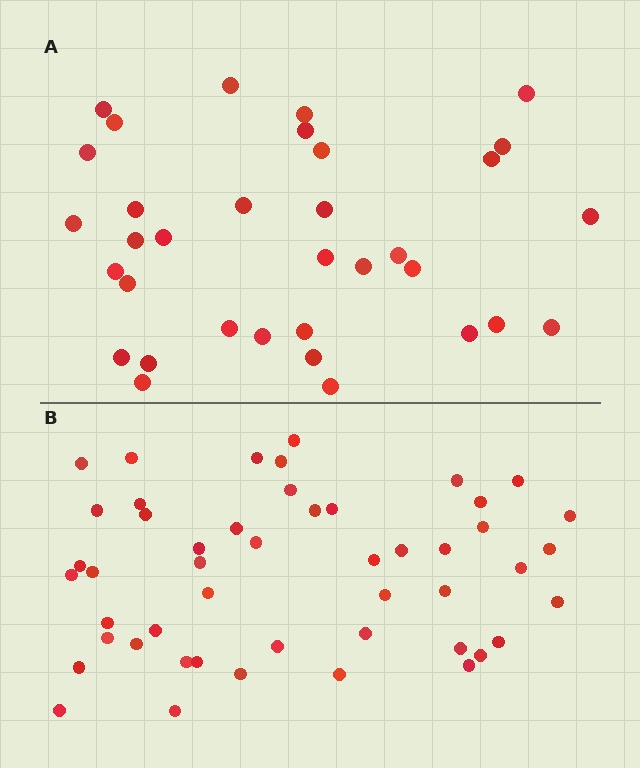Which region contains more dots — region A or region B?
Region B (the bottom region) has more dots.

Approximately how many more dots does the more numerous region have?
Region B has approximately 15 more dots than region A.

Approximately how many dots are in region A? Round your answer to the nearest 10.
About 30 dots. (The exact count is 34, which rounds to 30.)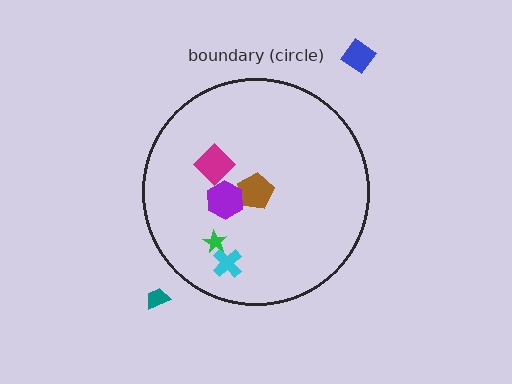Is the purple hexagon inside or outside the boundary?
Inside.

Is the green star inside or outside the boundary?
Inside.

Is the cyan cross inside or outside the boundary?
Inside.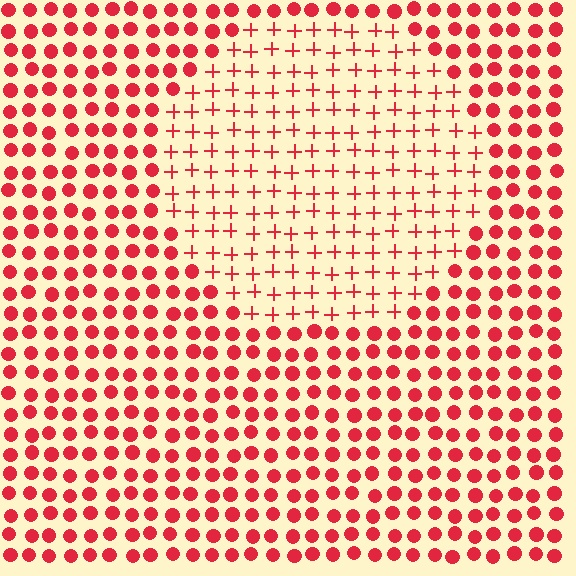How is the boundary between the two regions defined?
The boundary is defined by a change in element shape: plus signs inside vs. circles outside. All elements share the same color and spacing.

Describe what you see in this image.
The image is filled with small red elements arranged in a uniform grid. A circle-shaped region contains plus signs, while the surrounding area contains circles. The boundary is defined purely by the change in element shape.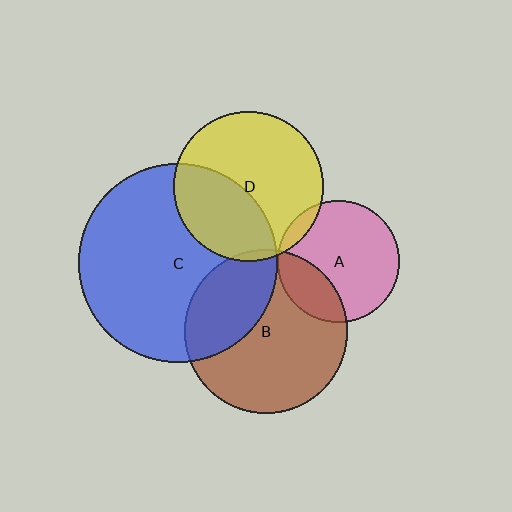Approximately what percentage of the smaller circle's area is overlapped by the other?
Approximately 40%.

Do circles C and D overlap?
Yes.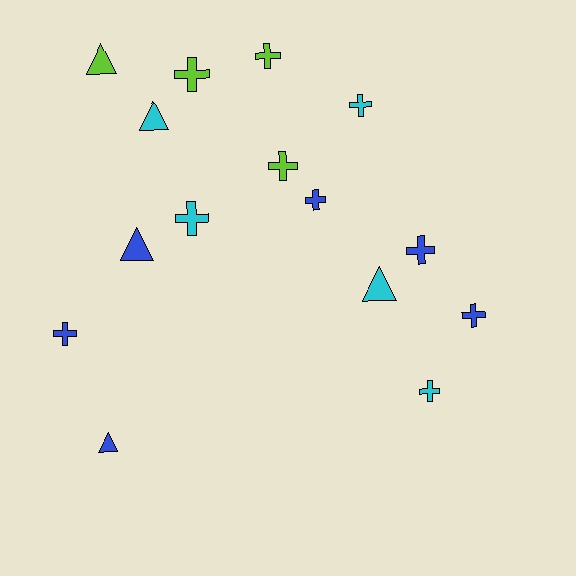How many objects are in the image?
There are 15 objects.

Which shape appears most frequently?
Cross, with 10 objects.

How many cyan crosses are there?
There are 3 cyan crosses.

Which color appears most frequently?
Blue, with 6 objects.